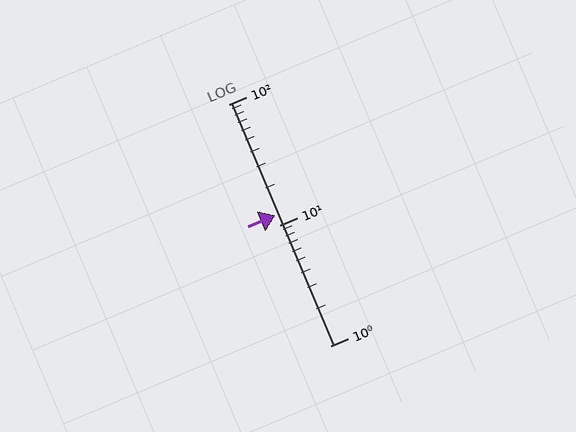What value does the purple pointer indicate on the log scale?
The pointer indicates approximately 12.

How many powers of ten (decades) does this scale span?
The scale spans 2 decades, from 1 to 100.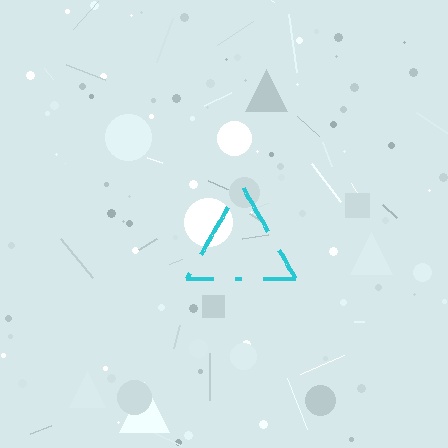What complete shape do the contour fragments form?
The contour fragments form a triangle.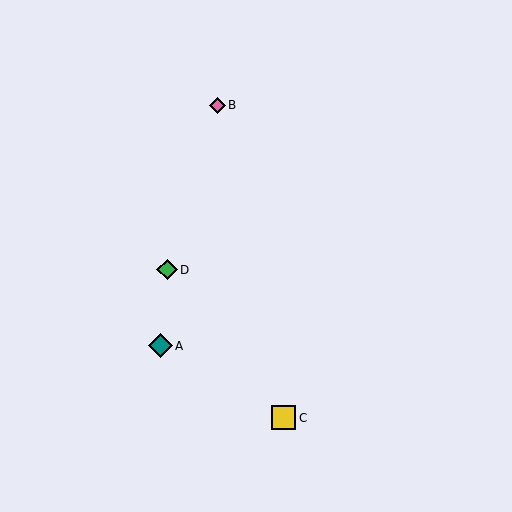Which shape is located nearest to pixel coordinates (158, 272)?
The green diamond (labeled D) at (167, 270) is nearest to that location.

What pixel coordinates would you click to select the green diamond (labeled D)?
Click at (167, 270) to select the green diamond D.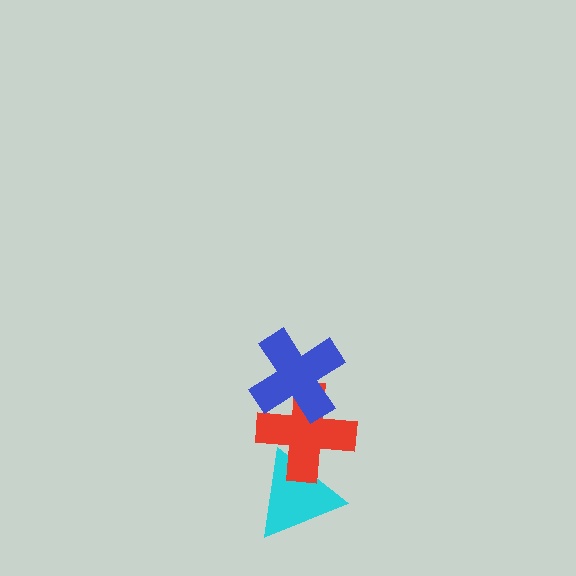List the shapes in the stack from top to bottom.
From top to bottom: the blue cross, the red cross, the cyan triangle.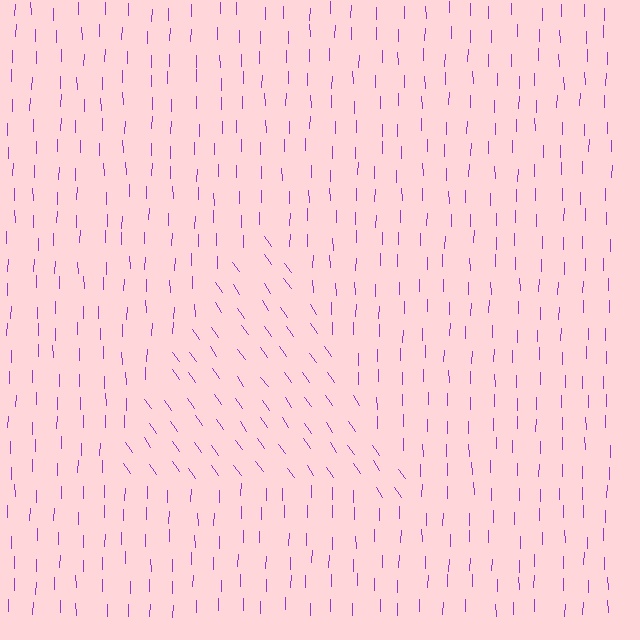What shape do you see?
I see a triangle.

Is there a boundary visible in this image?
Yes, there is a texture boundary formed by a change in line orientation.